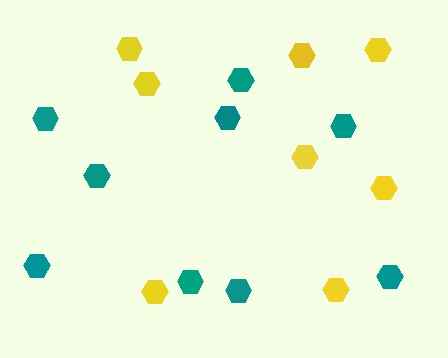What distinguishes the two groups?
There are 2 groups: one group of yellow hexagons (8) and one group of teal hexagons (9).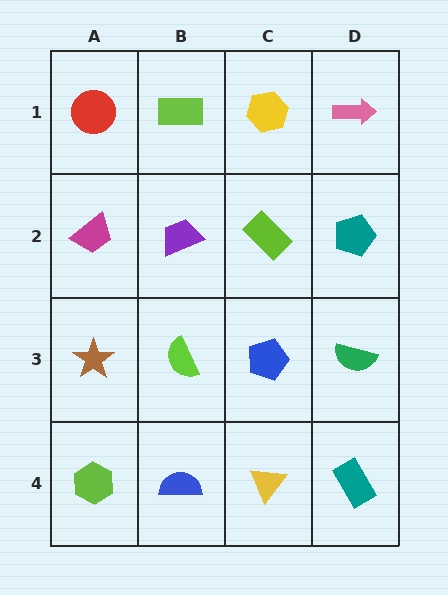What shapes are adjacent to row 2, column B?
A lime rectangle (row 1, column B), a lime semicircle (row 3, column B), a magenta trapezoid (row 2, column A), a lime rectangle (row 2, column C).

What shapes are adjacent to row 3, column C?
A lime rectangle (row 2, column C), a yellow triangle (row 4, column C), a lime semicircle (row 3, column B), a green semicircle (row 3, column D).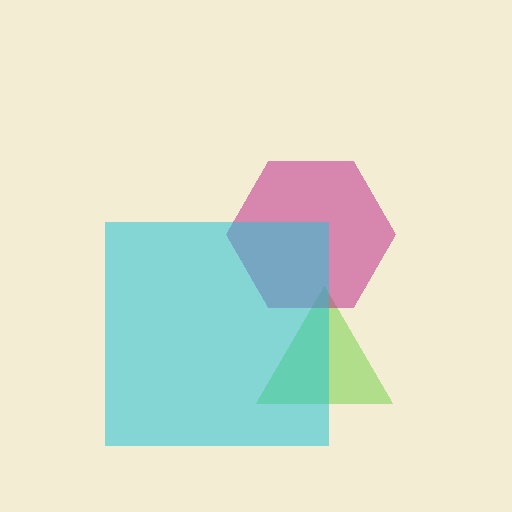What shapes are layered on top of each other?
The layered shapes are: a lime triangle, a magenta hexagon, a cyan square.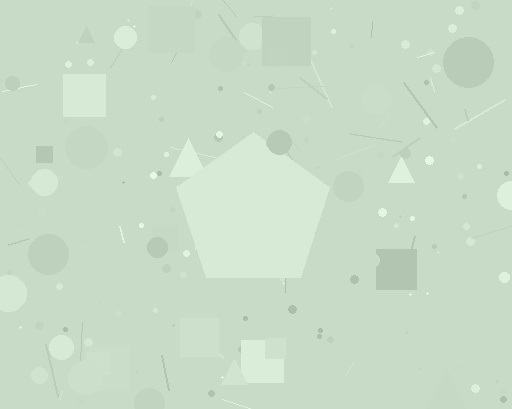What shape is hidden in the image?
A pentagon is hidden in the image.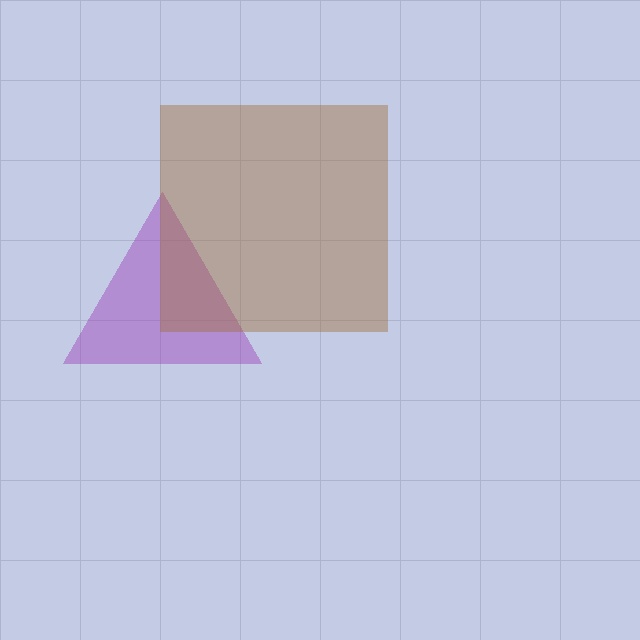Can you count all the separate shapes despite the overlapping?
Yes, there are 2 separate shapes.